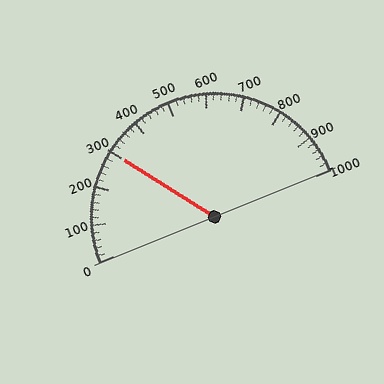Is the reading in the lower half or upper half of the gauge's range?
The reading is in the lower half of the range (0 to 1000).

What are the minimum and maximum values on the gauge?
The gauge ranges from 0 to 1000.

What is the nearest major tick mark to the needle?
The nearest major tick mark is 300.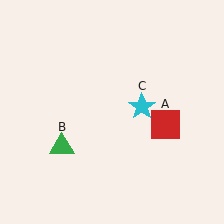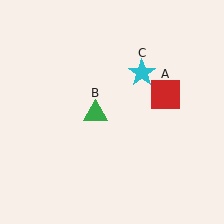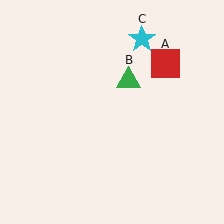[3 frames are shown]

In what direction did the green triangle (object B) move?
The green triangle (object B) moved up and to the right.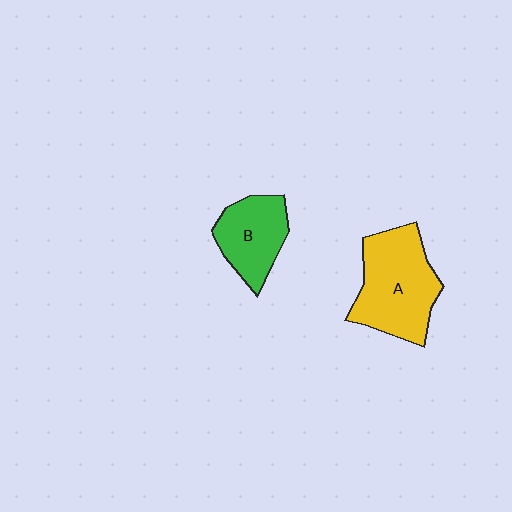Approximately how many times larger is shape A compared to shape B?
Approximately 1.5 times.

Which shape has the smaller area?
Shape B (green).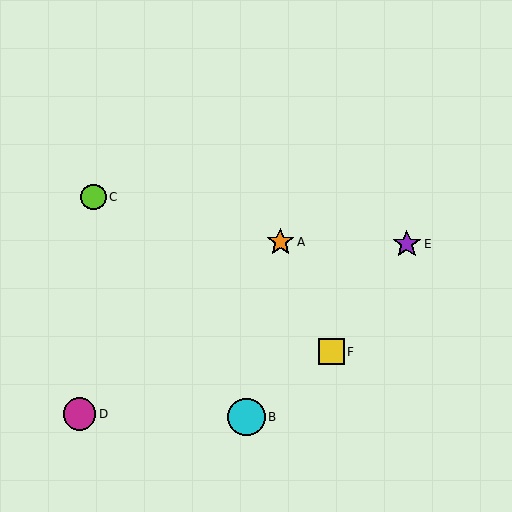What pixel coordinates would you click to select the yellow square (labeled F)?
Click at (332, 352) to select the yellow square F.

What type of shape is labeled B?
Shape B is a cyan circle.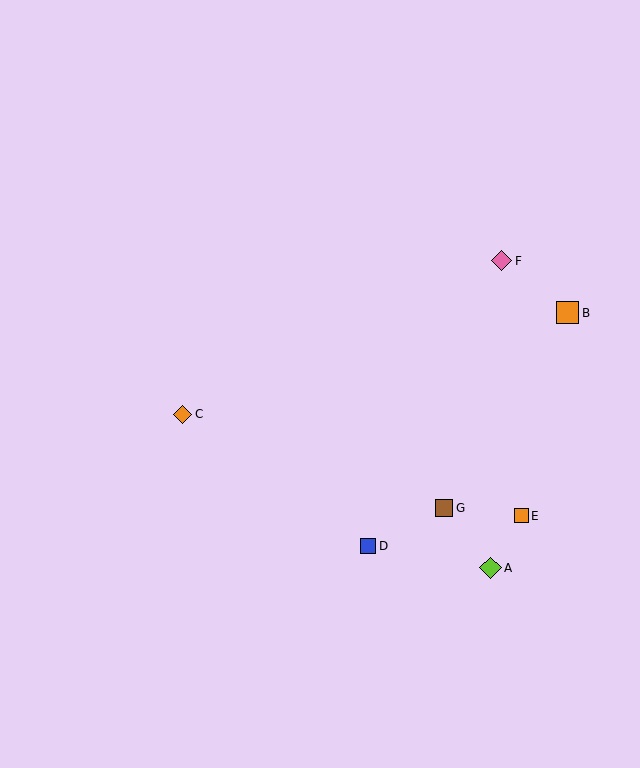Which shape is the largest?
The orange square (labeled B) is the largest.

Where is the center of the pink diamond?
The center of the pink diamond is at (502, 261).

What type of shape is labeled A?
Shape A is a lime diamond.